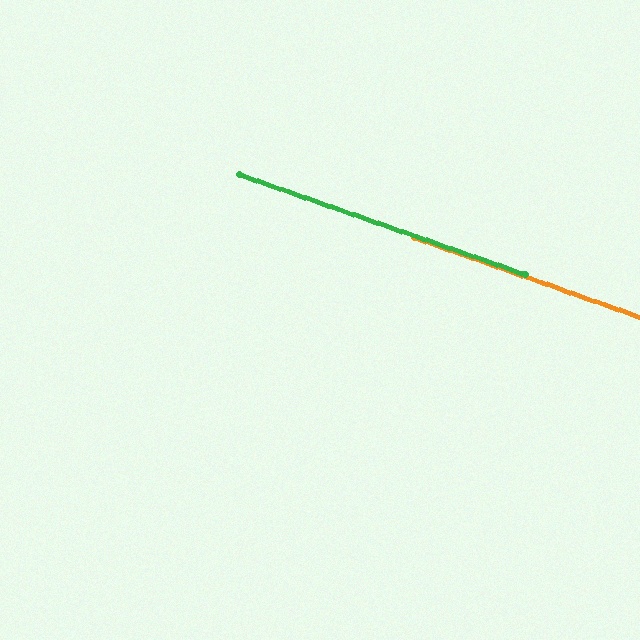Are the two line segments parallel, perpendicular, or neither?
Parallel — their directions differ by only 0.3°.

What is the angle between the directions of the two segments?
Approximately 0 degrees.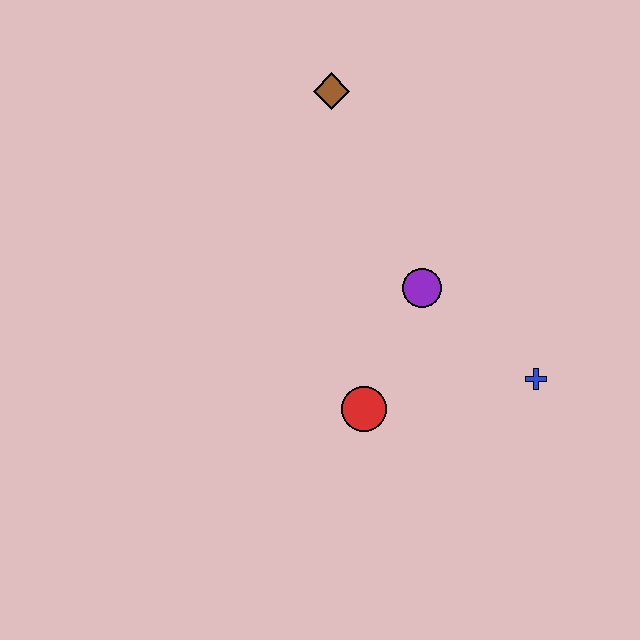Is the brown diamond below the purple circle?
No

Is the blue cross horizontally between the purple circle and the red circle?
No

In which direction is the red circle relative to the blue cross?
The red circle is to the left of the blue cross.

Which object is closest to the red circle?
The purple circle is closest to the red circle.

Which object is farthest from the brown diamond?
The blue cross is farthest from the brown diamond.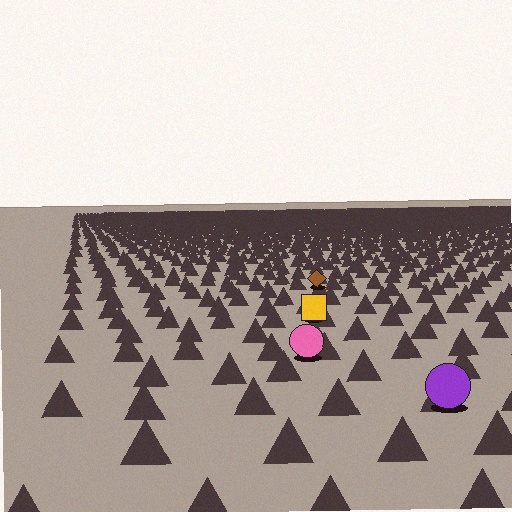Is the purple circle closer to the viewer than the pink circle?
Yes. The purple circle is closer — you can tell from the texture gradient: the ground texture is coarser near it.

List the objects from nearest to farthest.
From nearest to farthest: the purple circle, the pink circle, the yellow square, the brown diamond.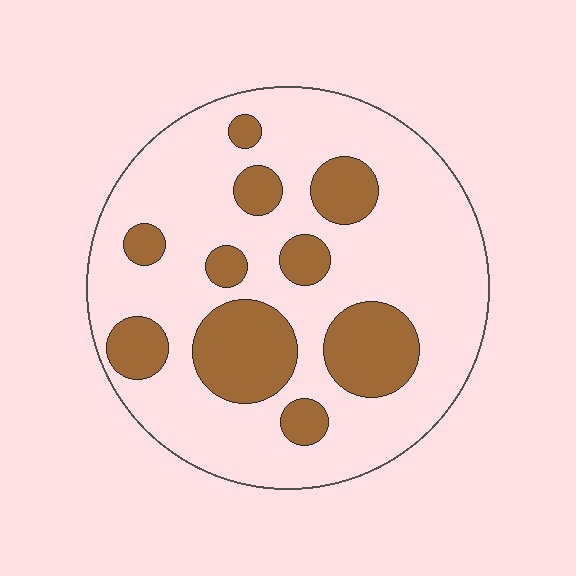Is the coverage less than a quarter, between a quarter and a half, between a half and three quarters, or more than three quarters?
Between a quarter and a half.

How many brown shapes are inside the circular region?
10.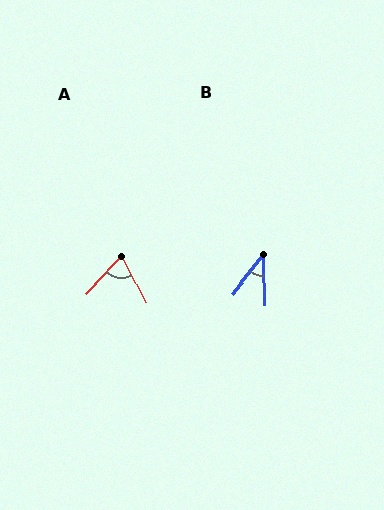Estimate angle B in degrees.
Approximately 39 degrees.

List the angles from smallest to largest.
B (39°), A (72°).